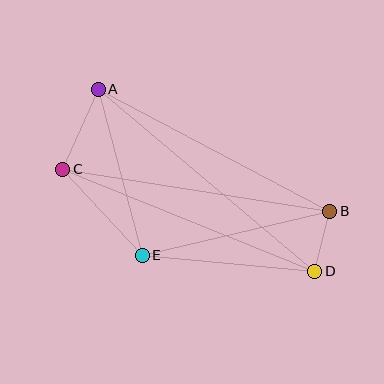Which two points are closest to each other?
Points B and D are closest to each other.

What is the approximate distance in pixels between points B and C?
The distance between B and C is approximately 270 pixels.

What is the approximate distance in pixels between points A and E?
The distance between A and E is approximately 172 pixels.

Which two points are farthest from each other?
Points A and D are farthest from each other.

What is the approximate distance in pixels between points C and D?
The distance between C and D is approximately 272 pixels.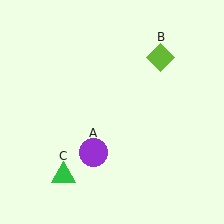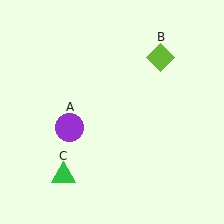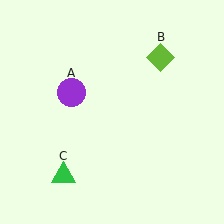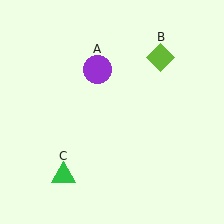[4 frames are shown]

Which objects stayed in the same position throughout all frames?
Lime diamond (object B) and green triangle (object C) remained stationary.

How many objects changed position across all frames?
1 object changed position: purple circle (object A).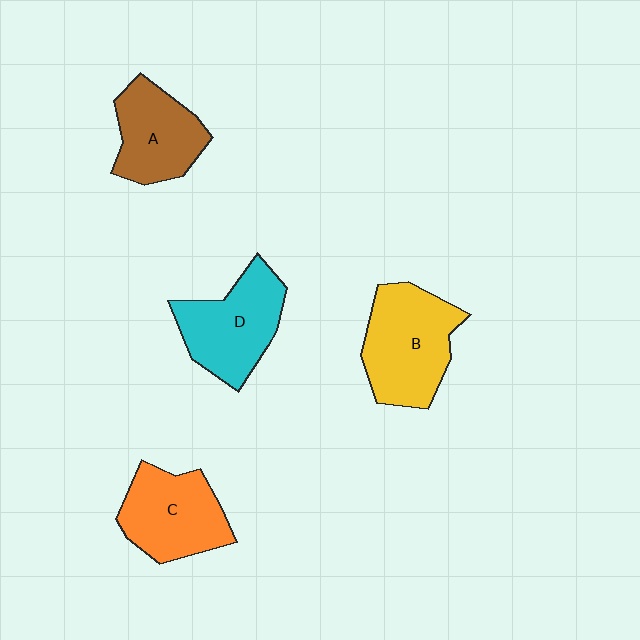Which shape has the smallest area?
Shape A (brown).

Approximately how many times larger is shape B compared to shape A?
Approximately 1.3 times.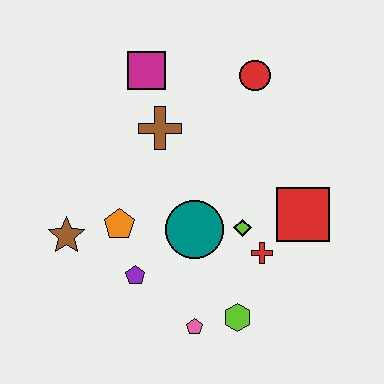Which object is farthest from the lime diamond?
The magenta square is farthest from the lime diamond.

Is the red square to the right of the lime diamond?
Yes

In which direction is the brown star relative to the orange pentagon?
The brown star is to the left of the orange pentagon.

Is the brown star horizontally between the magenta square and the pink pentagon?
No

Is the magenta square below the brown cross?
No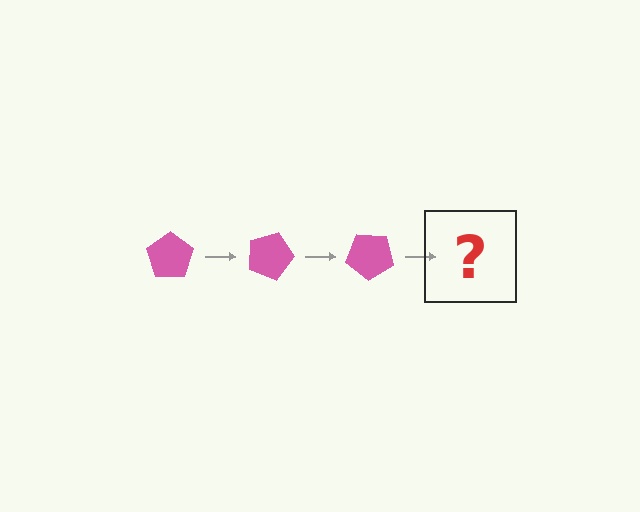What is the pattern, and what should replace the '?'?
The pattern is that the pentagon rotates 20 degrees each step. The '?' should be a pink pentagon rotated 60 degrees.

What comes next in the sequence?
The next element should be a pink pentagon rotated 60 degrees.